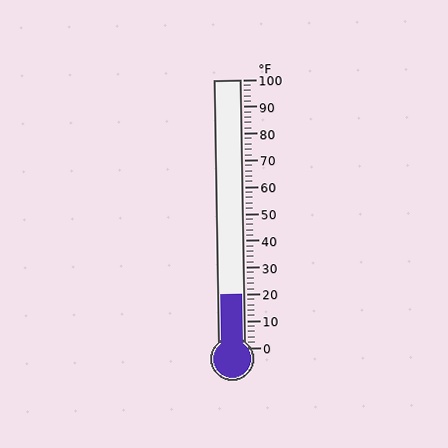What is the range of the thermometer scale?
The thermometer scale ranges from 0°F to 100°F.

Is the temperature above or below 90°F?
The temperature is below 90°F.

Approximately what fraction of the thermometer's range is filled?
The thermometer is filled to approximately 20% of its range.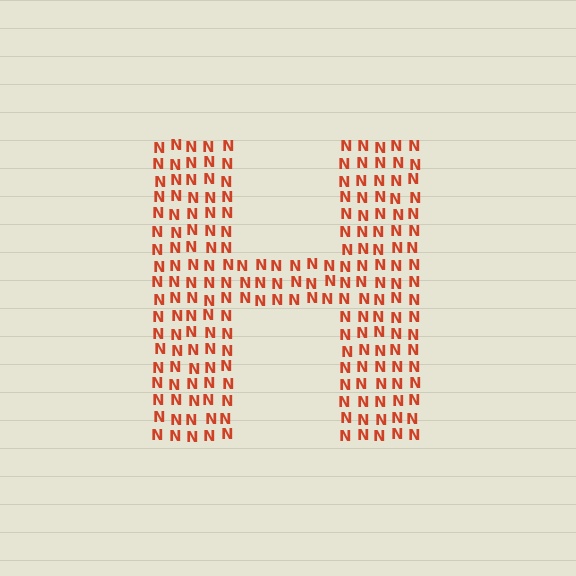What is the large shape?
The large shape is the letter H.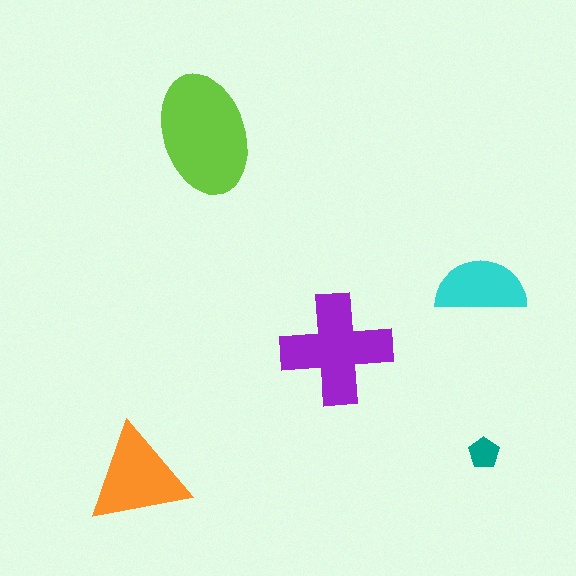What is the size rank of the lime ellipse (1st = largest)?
1st.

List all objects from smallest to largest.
The teal pentagon, the cyan semicircle, the orange triangle, the purple cross, the lime ellipse.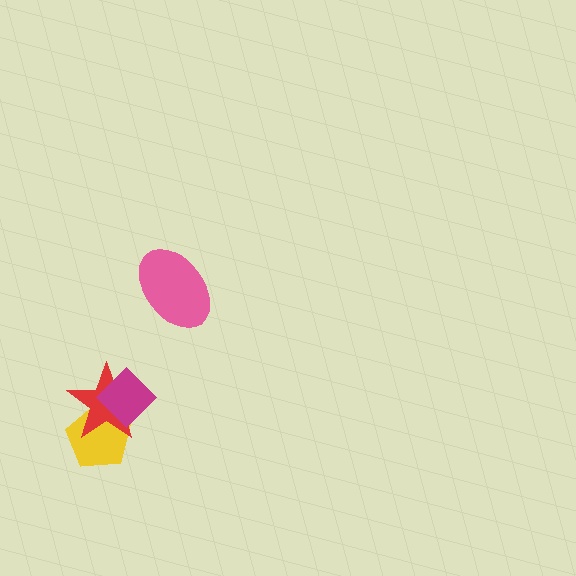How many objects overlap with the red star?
2 objects overlap with the red star.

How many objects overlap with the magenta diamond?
2 objects overlap with the magenta diamond.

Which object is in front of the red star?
The magenta diamond is in front of the red star.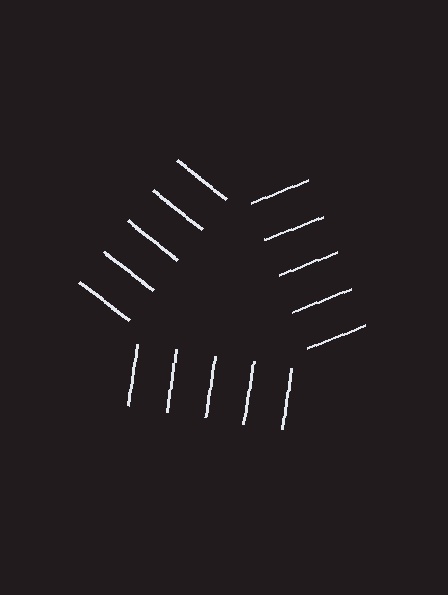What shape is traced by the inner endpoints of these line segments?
An illusory triangle — the line segments terminate on its edges but no continuous stroke is drawn.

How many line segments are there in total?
15 — 5 along each of the 3 edges.